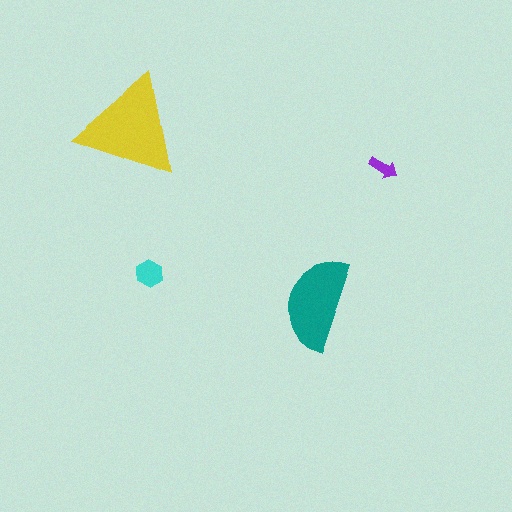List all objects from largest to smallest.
The yellow triangle, the teal semicircle, the cyan hexagon, the purple arrow.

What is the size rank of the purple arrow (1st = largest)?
4th.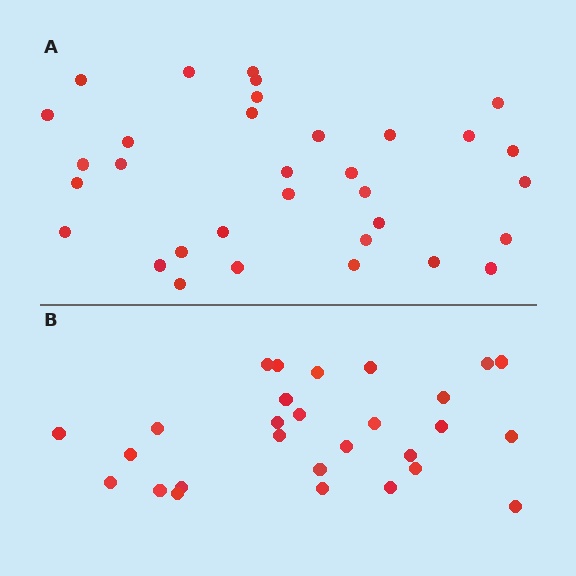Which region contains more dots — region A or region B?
Region A (the top region) has more dots.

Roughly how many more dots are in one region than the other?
Region A has about 5 more dots than region B.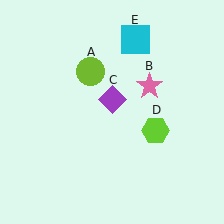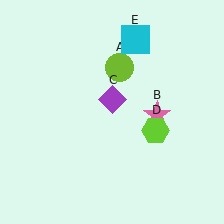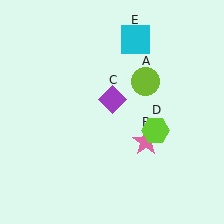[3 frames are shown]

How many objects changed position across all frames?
2 objects changed position: lime circle (object A), pink star (object B).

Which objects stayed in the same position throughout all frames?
Purple diamond (object C) and lime hexagon (object D) and cyan square (object E) remained stationary.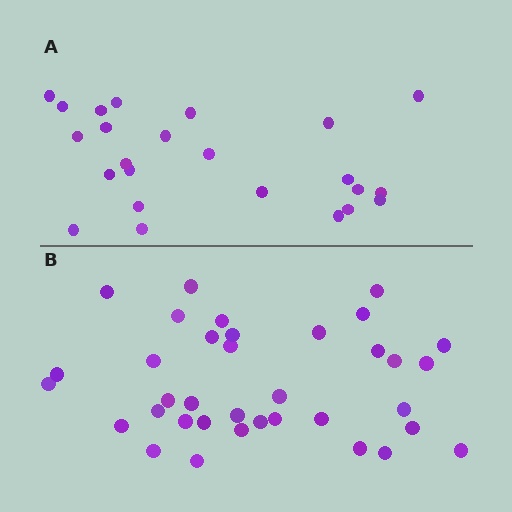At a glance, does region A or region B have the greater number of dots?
Region B (the bottom region) has more dots.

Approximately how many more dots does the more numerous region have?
Region B has roughly 12 or so more dots than region A.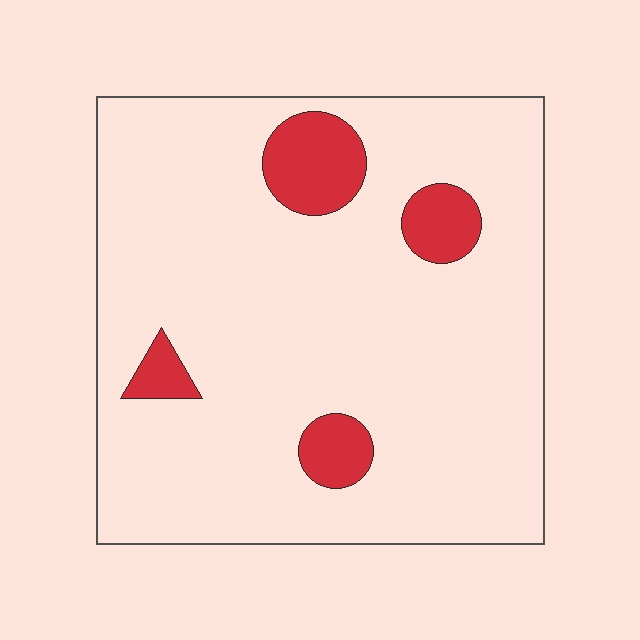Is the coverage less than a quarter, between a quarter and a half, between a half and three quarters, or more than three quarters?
Less than a quarter.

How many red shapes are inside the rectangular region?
4.